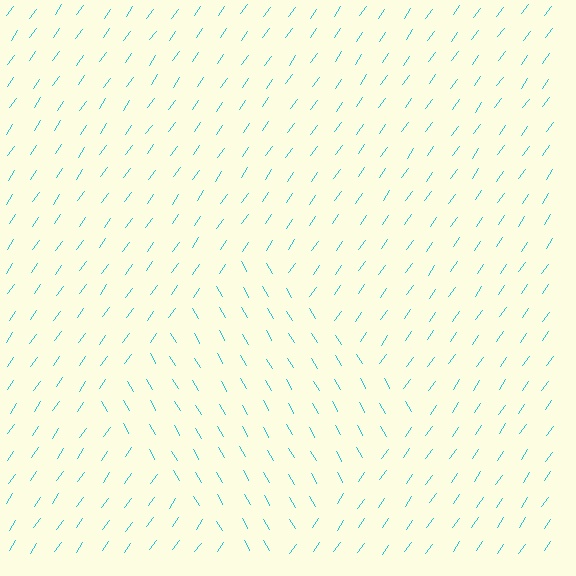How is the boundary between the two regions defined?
The boundary is defined purely by a change in line orientation (approximately 65 degrees difference). All lines are the same color and thickness.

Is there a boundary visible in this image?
Yes, there is a texture boundary formed by a change in line orientation.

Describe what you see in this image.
The image is filled with small cyan line segments. A diamond region in the image has lines oriented differently from the surrounding lines, creating a visible texture boundary.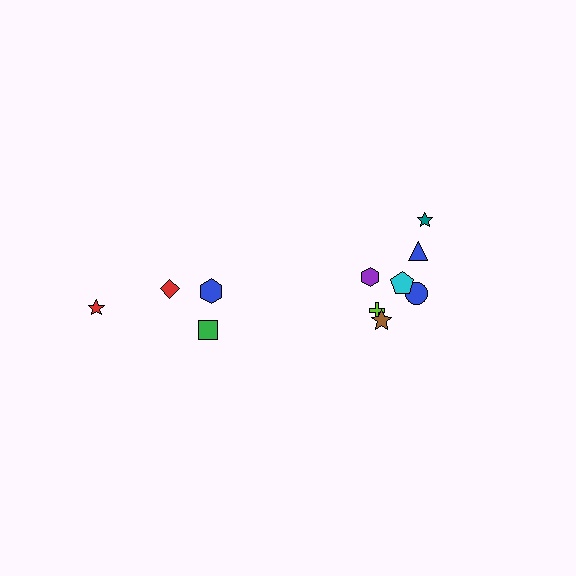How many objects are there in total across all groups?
There are 11 objects.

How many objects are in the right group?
There are 7 objects.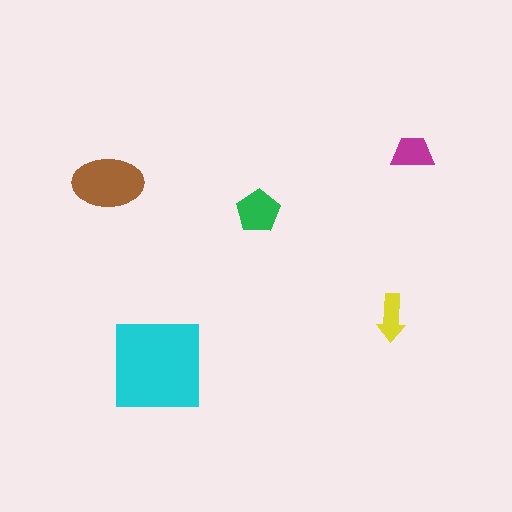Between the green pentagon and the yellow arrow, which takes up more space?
The green pentagon.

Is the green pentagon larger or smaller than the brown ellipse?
Smaller.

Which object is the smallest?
The yellow arrow.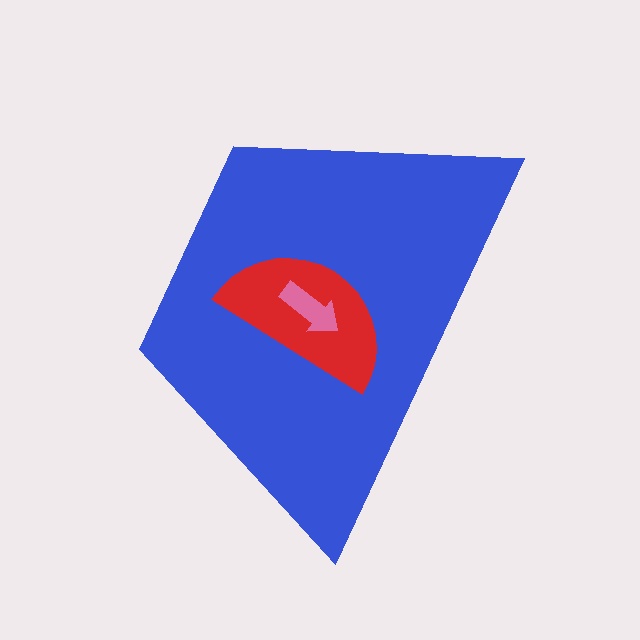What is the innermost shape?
The pink arrow.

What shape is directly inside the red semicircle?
The pink arrow.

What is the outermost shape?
The blue trapezoid.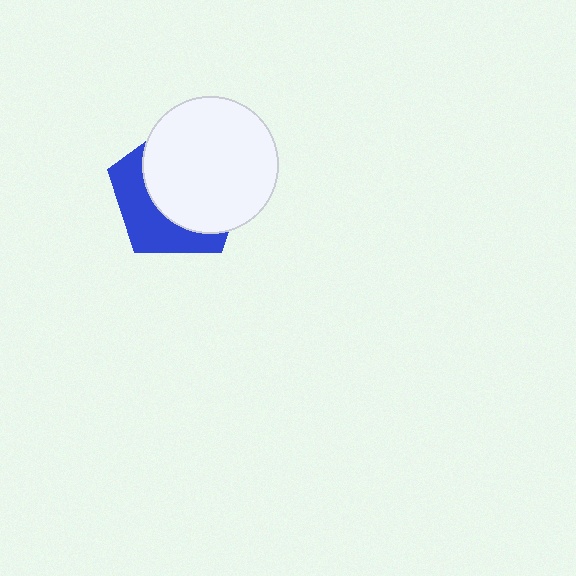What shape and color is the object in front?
The object in front is a white circle.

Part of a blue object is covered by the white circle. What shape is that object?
It is a pentagon.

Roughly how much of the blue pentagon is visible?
A small part of it is visible (roughly 37%).